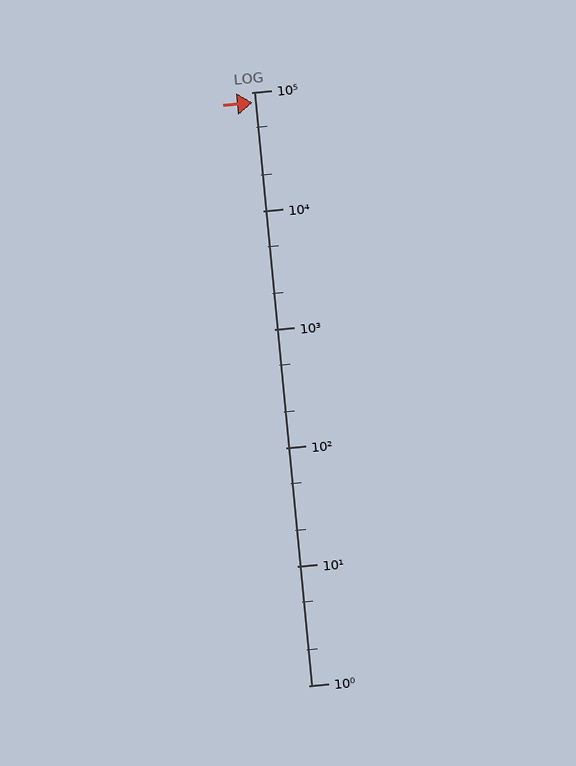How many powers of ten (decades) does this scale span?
The scale spans 5 decades, from 1 to 100000.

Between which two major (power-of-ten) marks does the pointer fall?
The pointer is between 10000 and 100000.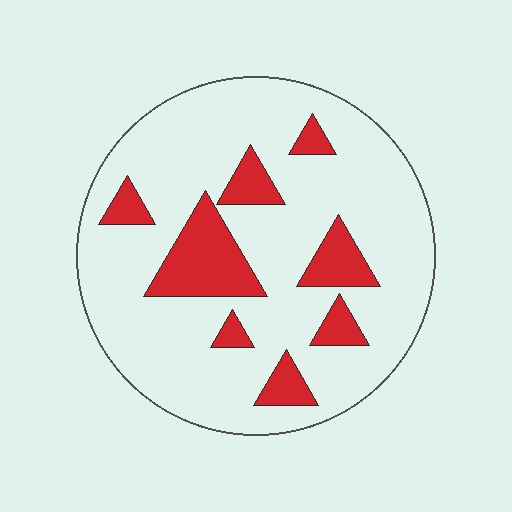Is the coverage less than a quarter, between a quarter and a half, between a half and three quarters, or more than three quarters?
Less than a quarter.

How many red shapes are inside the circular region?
8.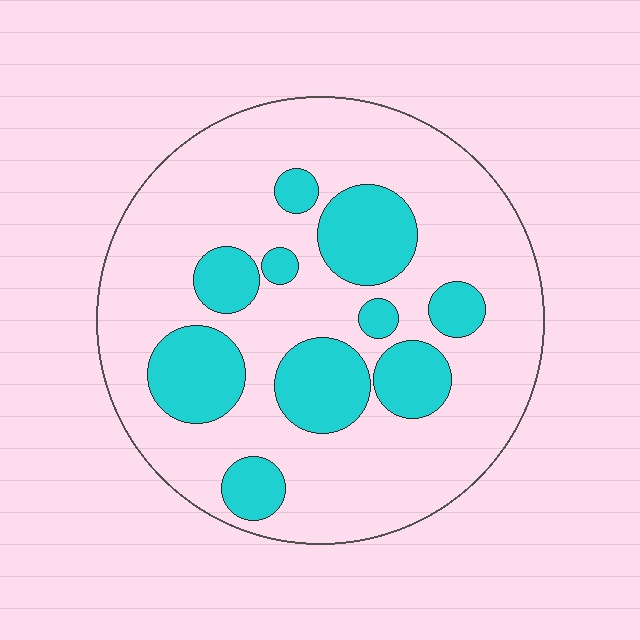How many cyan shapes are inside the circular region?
10.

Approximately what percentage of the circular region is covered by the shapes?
Approximately 25%.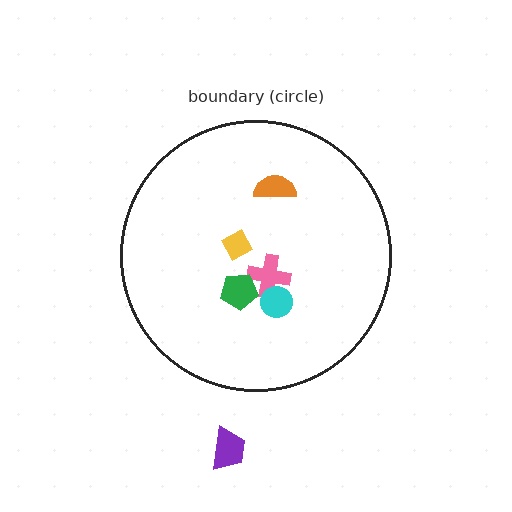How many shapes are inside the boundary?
5 inside, 1 outside.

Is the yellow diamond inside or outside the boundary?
Inside.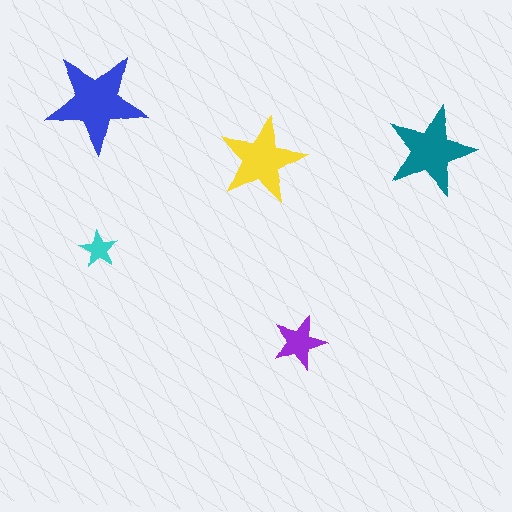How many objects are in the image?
There are 5 objects in the image.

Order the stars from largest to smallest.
the blue one, the teal one, the yellow one, the purple one, the cyan one.